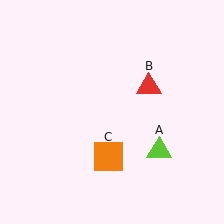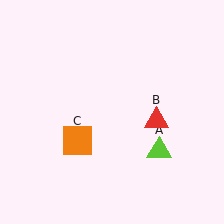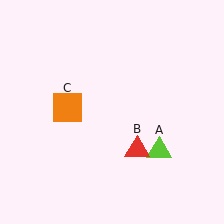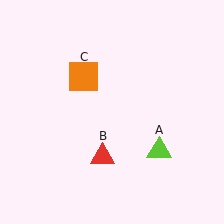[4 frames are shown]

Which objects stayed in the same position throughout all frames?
Lime triangle (object A) remained stationary.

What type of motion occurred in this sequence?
The red triangle (object B), orange square (object C) rotated clockwise around the center of the scene.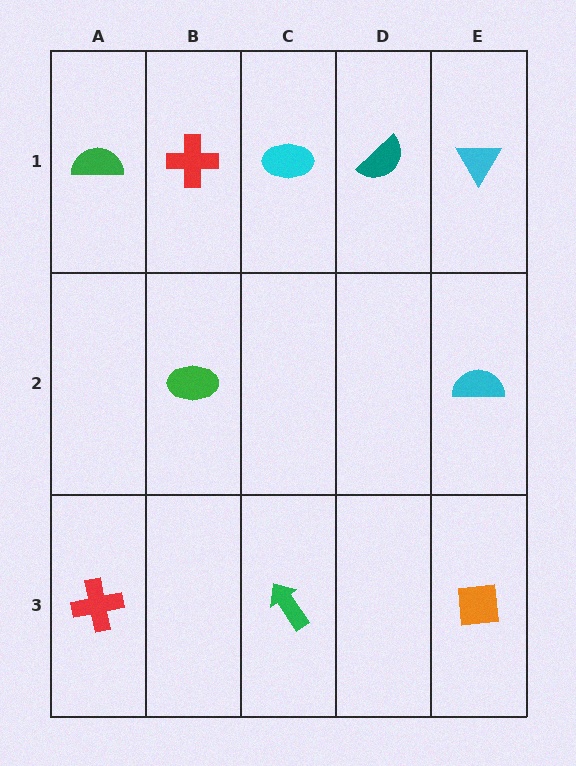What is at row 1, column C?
A cyan ellipse.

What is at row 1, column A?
A green semicircle.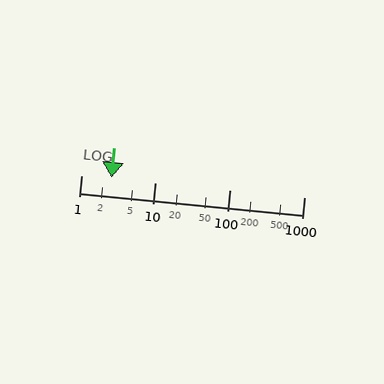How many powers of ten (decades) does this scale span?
The scale spans 3 decades, from 1 to 1000.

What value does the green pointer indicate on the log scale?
The pointer indicates approximately 2.6.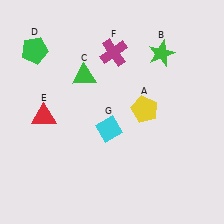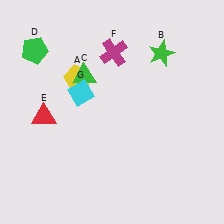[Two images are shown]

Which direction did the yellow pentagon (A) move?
The yellow pentagon (A) moved left.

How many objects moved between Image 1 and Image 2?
2 objects moved between the two images.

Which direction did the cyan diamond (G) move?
The cyan diamond (G) moved up.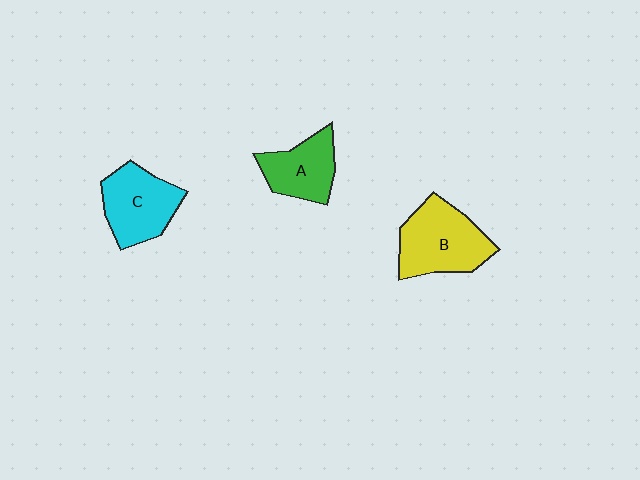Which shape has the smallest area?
Shape A (green).